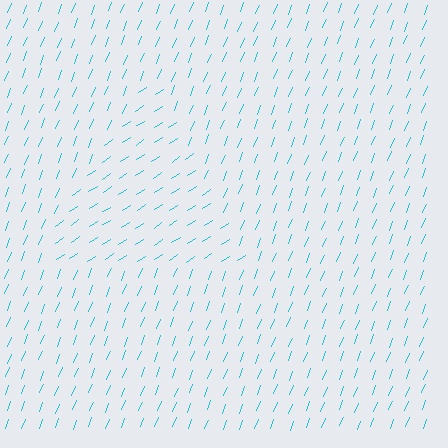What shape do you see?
I see a triangle.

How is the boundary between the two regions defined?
The boundary is defined purely by a change in line orientation (approximately 35 degrees difference). All lines are the same color and thickness.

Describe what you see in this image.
The image is filled with small cyan line segments. A triangle region in the image has lines oriented differently from the surrounding lines, creating a visible texture boundary.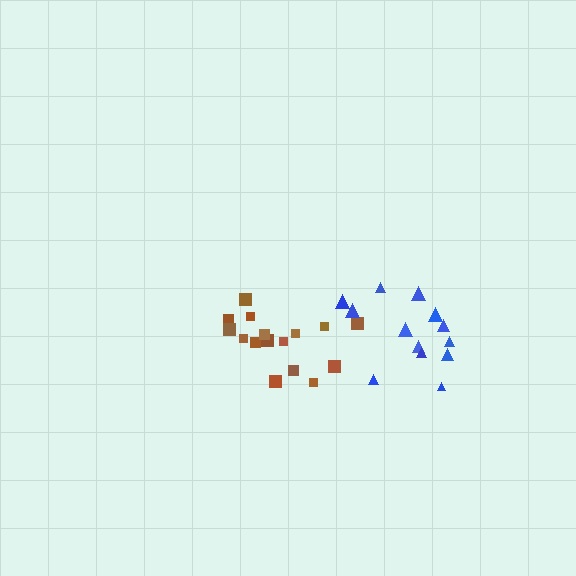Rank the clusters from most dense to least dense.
brown, blue.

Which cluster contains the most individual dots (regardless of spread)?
Brown (16).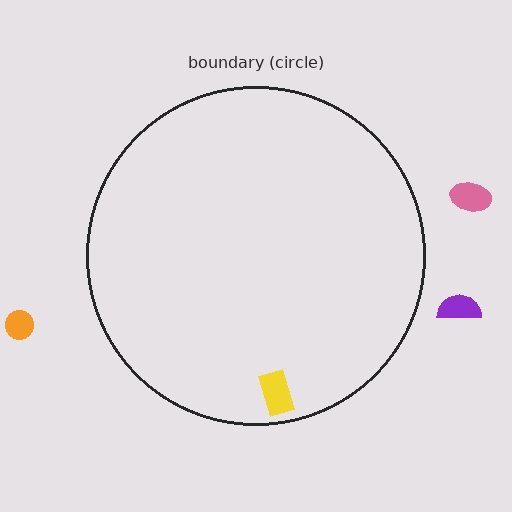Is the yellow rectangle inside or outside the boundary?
Inside.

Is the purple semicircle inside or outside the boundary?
Outside.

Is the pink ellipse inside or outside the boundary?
Outside.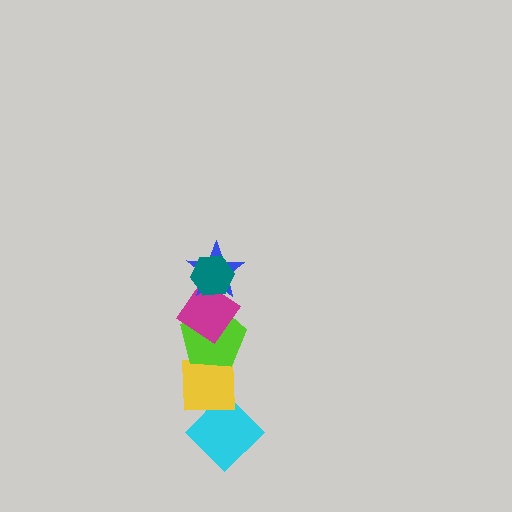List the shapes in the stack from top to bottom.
From top to bottom: the teal hexagon, the blue star, the magenta diamond, the lime pentagon, the yellow square, the cyan diamond.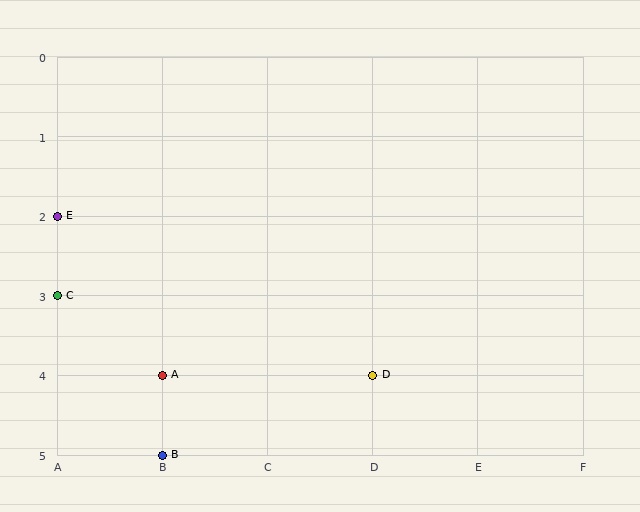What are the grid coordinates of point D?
Point D is at grid coordinates (D, 4).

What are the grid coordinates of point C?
Point C is at grid coordinates (A, 3).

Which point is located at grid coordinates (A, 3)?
Point C is at (A, 3).